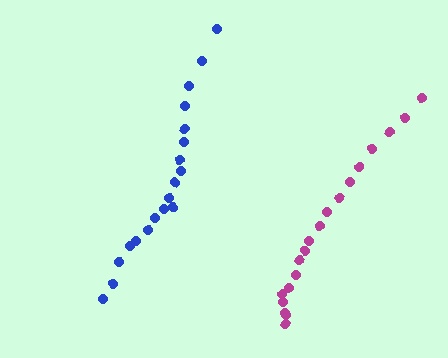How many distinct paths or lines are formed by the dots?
There are 2 distinct paths.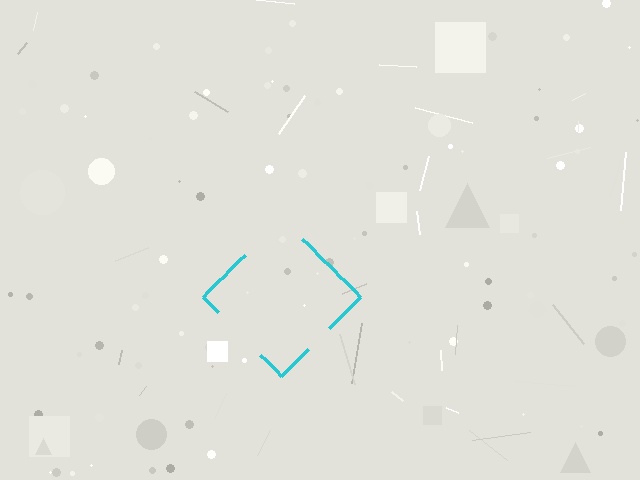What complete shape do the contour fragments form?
The contour fragments form a diamond.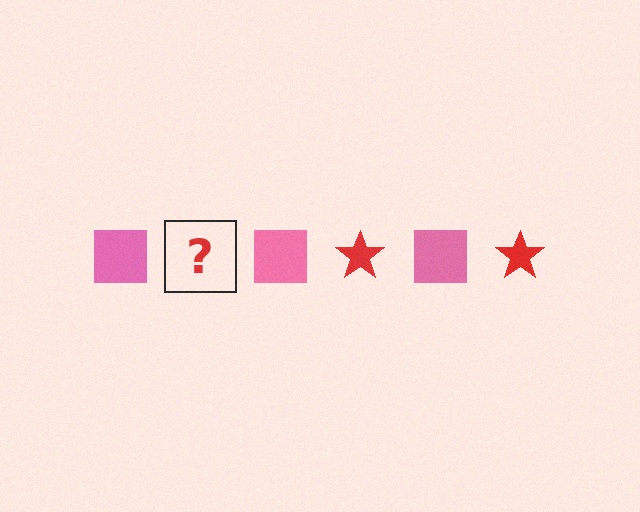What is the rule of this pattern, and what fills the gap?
The rule is that the pattern alternates between pink square and red star. The gap should be filled with a red star.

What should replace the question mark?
The question mark should be replaced with a red star.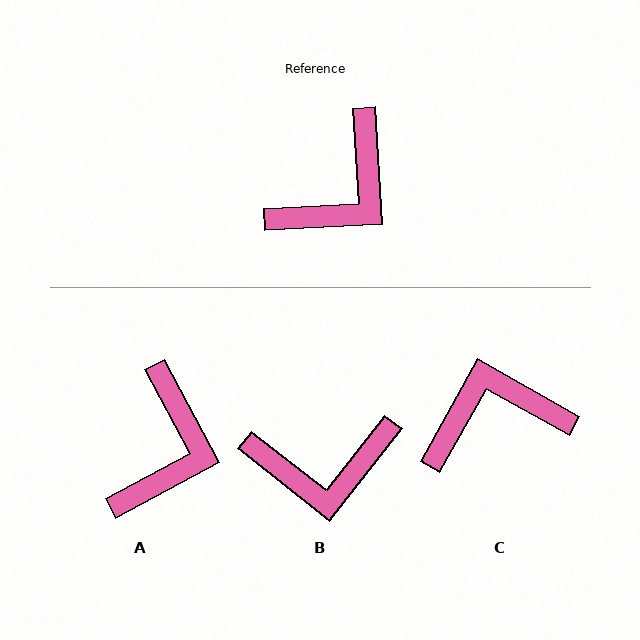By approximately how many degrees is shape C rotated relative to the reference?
Approximately 147 degrees counter-clockwise.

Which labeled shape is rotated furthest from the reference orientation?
C, about 147 degrees away.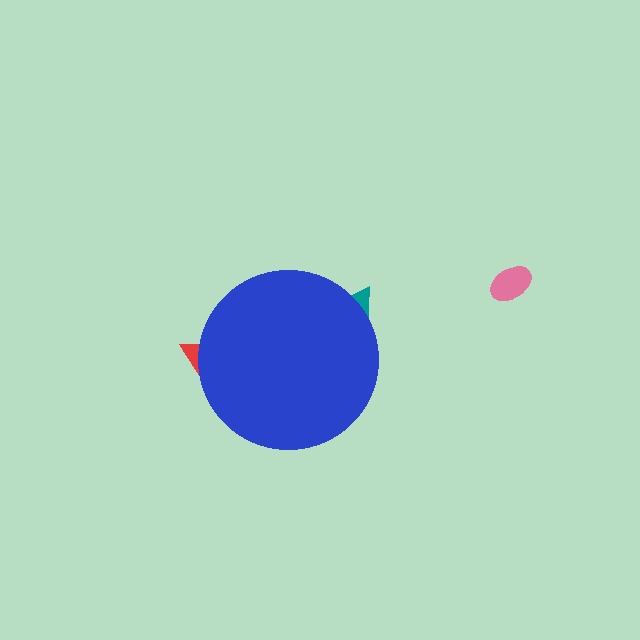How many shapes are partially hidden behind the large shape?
2 shapes are partially hidden.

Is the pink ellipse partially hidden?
No, the pink ellipse is fully visible.